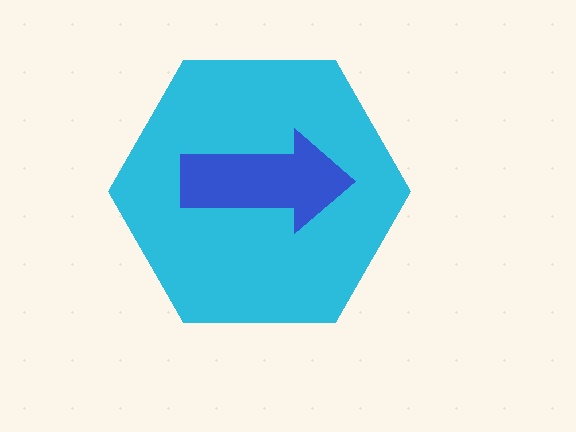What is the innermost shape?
The blue arrow.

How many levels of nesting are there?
2.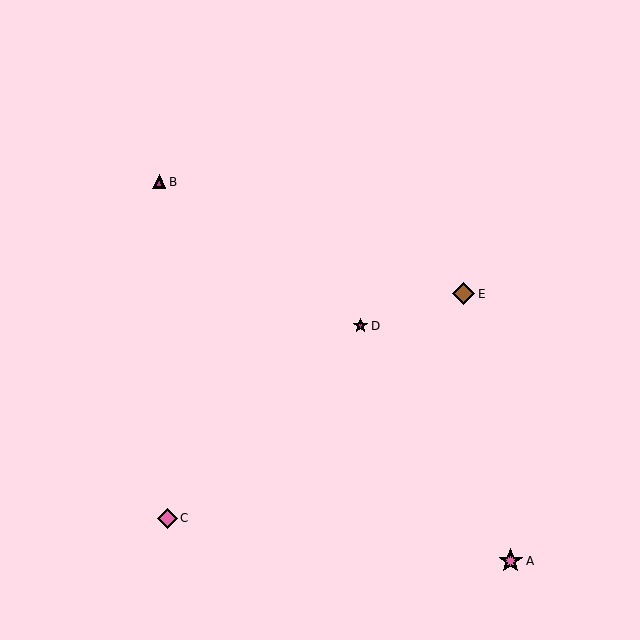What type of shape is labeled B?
Shape B is a magenta triangle.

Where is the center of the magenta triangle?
The center of the magenta triangle is at (159, 182).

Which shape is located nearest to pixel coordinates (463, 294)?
The brown diamond (labeled E) at (464, 294) is nearest to that location.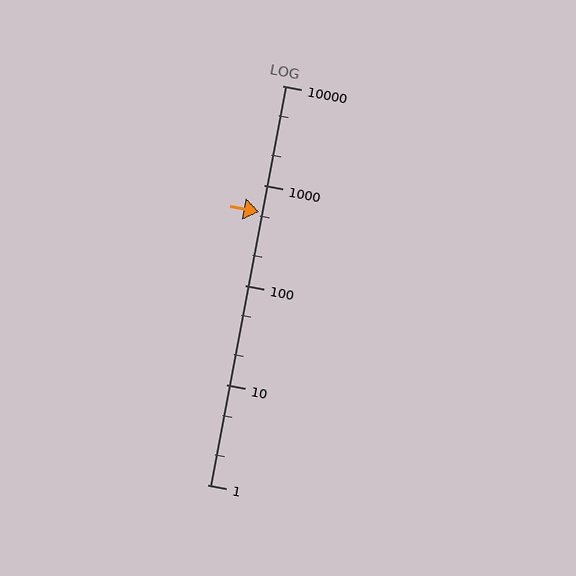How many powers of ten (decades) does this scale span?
The scale spans 4 decades, from 1 to 10000.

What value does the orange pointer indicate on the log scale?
The pointer indicates approximately 540.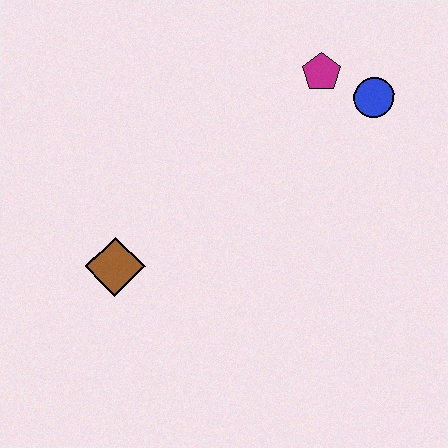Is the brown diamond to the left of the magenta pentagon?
Yes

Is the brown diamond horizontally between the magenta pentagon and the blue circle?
No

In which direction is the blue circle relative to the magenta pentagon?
The blue circle is to the right of the magenta pentagon.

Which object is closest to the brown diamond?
The magenta pentagon is closest to the brown diamond.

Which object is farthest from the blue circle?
The brown diamond is farthest from the blue circle.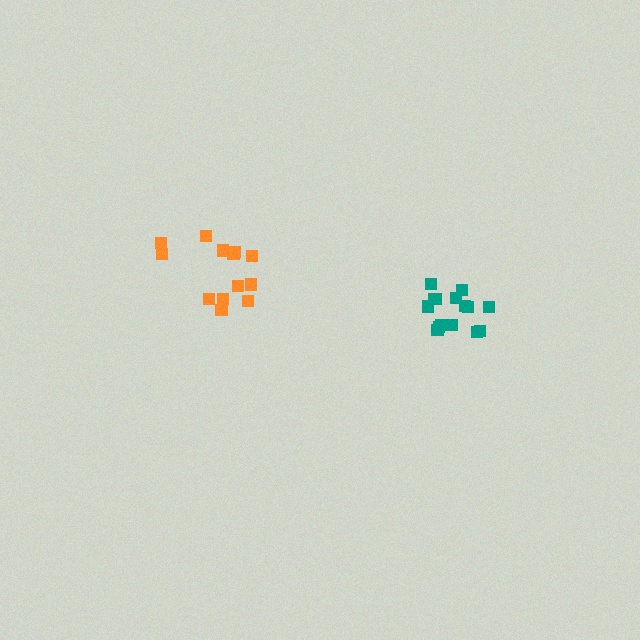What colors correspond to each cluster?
The clusters are colored: teal, orange.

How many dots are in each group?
Group 1: 15 dots, Group 2: 13 dots (28 total).